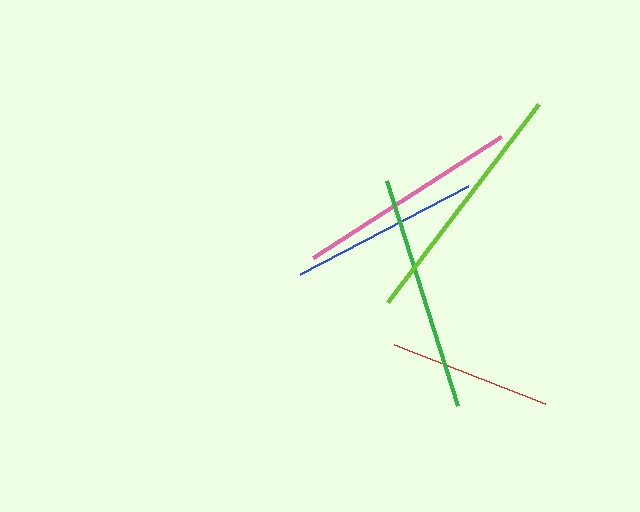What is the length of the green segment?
The green segment is approximately 236 pixels long.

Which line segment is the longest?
The lime line is the longest at approximately 250 pixels.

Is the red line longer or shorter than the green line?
The green line is longer than the red line.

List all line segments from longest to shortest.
From longest to shortest: lime, green, pink, blue, red.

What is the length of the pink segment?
The pink segment is approximately 224 pixels long.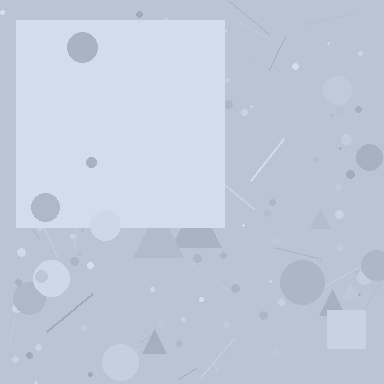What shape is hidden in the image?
A square is hidden in the image.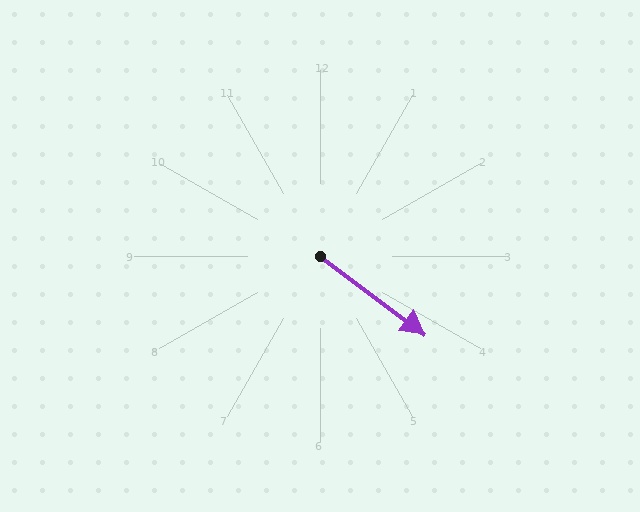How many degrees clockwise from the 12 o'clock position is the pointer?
Approximately 127 degrees.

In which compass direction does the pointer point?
Southeast.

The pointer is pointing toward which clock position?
Roughly 4 o'clock.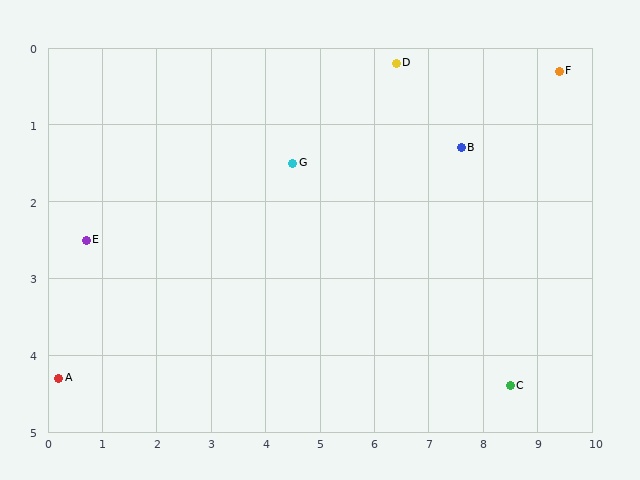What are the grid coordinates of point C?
Point C is at approximately (8.5, 4.4).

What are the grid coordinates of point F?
Point F is at approximately (9.4, 0.3).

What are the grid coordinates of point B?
Point B is at approximately (7.6, 1.3).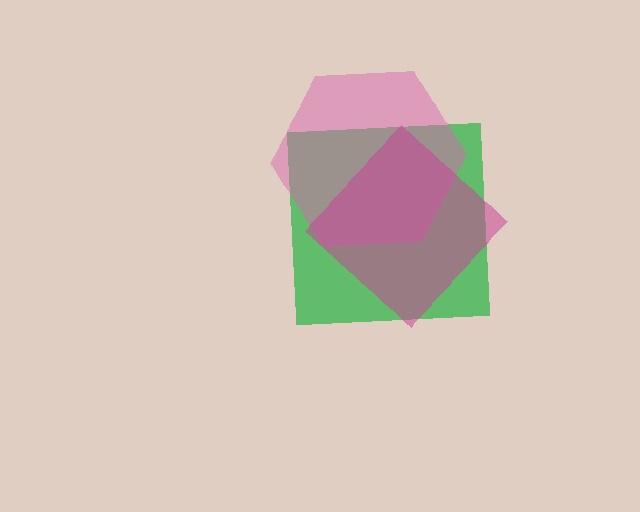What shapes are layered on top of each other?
The layered shapes are: a green square, a pink hexagon, a magenta diamond.